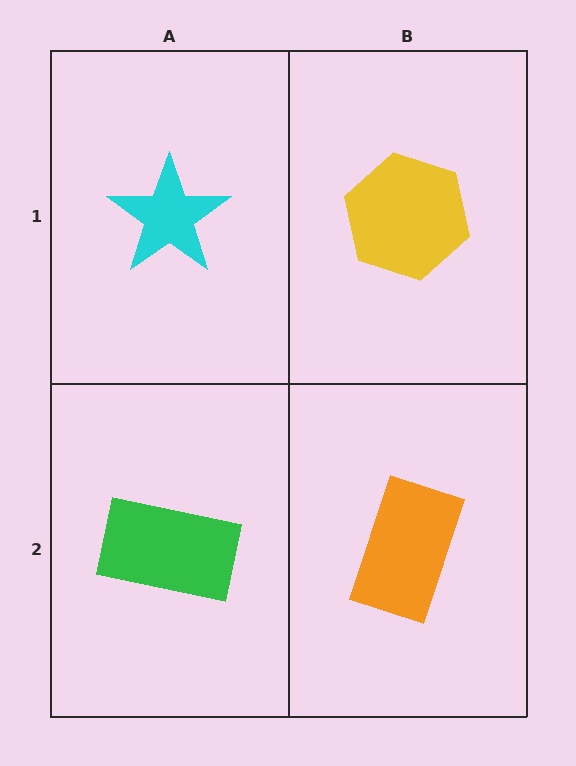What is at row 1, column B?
A yellow hexagon.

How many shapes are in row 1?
2 shapes.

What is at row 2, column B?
An orange rectangle.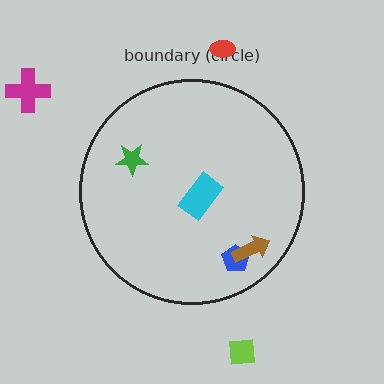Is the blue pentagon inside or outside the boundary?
Inside.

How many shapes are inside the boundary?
4 inside, 3 outside.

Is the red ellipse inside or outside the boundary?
Outside.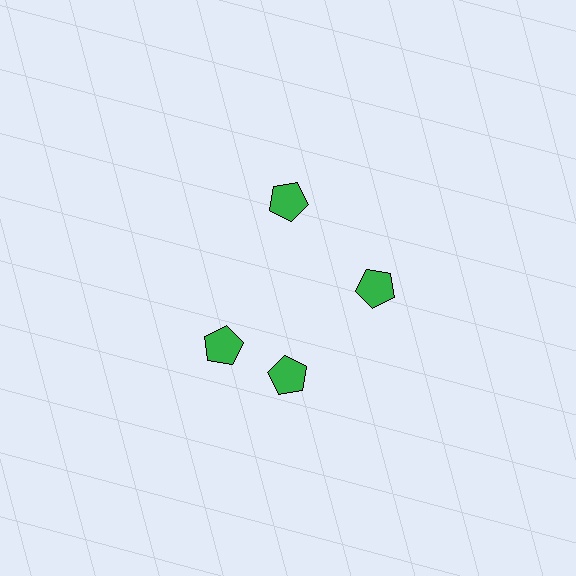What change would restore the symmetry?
The symmetry would be restored by rotating it back into even spacing with its neighbors so that all 4 pentagons sit at equal angles and equal distance from the center.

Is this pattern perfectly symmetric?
No. The 4 green pentagons are arranged in a ring, but one element near the 9 o'clock position is rotated out of alignment along the ring, breaking the 4-fold rotational symmetry.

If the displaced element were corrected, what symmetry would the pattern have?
It would have 4-fold rotational symmetry — the pattern would map onto itself every 90 degrees.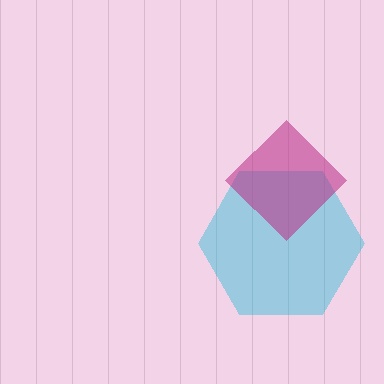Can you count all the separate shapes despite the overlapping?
Yes, there are 2 separate shapes.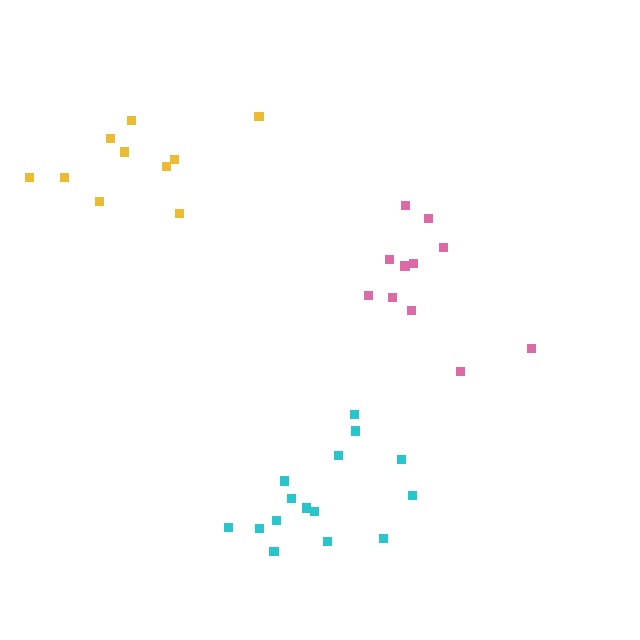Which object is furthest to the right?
The pink cluster is rightmost.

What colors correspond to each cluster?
The clusters are colored: yellow, pink, cyan.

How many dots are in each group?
Group 1: 10 dots, Group 2: 11 dots, Group 3: 15 dots (36 total).